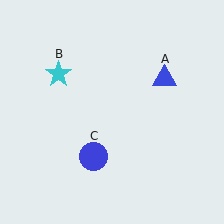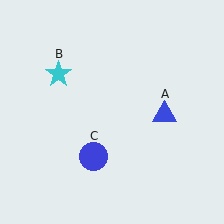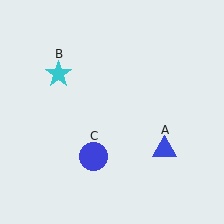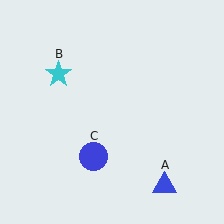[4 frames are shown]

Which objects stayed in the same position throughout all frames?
Cyan star (object B) and blue circle (object C) remained stationary.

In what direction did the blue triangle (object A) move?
The blue triangle (object A) moved down.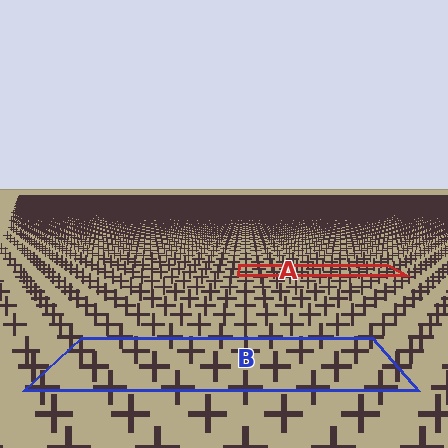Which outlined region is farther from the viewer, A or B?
Region A is farther from the viewer — the texture elements inside it appear smaller and more densely packed.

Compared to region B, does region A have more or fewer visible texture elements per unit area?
Region A has more texture elements per unit area — they are packed more densely because it is farther away.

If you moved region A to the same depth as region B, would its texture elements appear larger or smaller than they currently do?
They would appear larger. At a closer depth, the same texture elements are projected at a bigger on-screen size.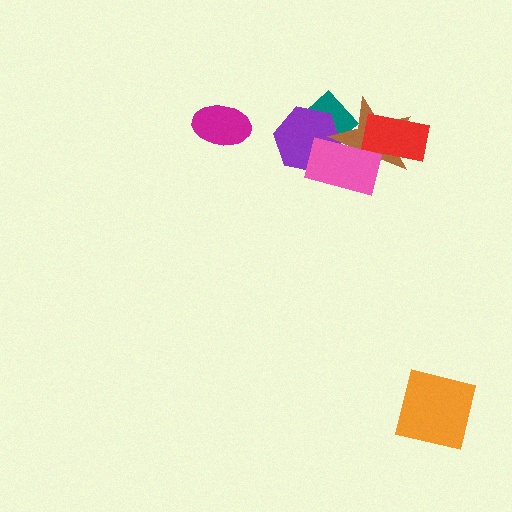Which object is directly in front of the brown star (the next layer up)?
The pink rectangle is directly in front of the brown star.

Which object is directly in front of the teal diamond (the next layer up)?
The purple hexagon is directly in front of the teal diamond.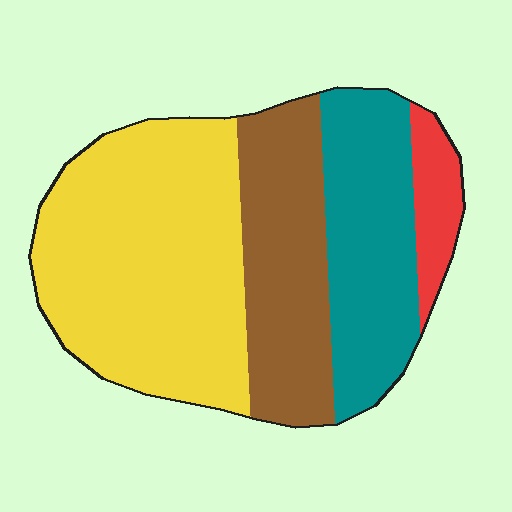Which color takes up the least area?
Red, at roughly 5%.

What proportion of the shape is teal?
Teal covers roughly 25% of the shape.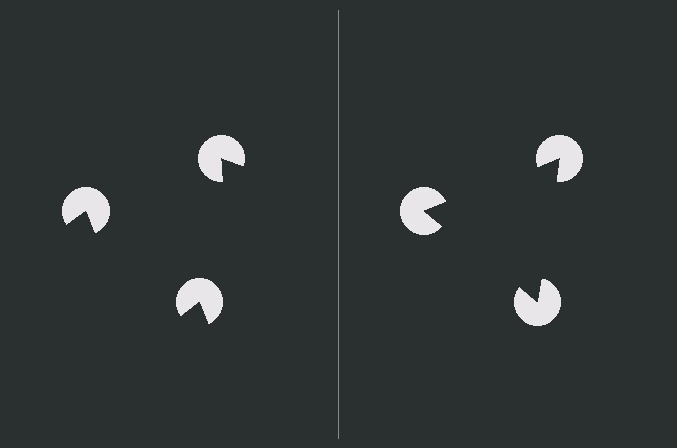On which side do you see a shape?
An illusory triangle appears on the right side. On the left side the wedge cuts are rotated, so no coherent shape forms.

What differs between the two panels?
The pac-man discs are positioned identically on both sides; only the wedge orientations differ. On the right they align to a triangle; on the left they are misaligned.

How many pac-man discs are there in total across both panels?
6 — 3 on each side.